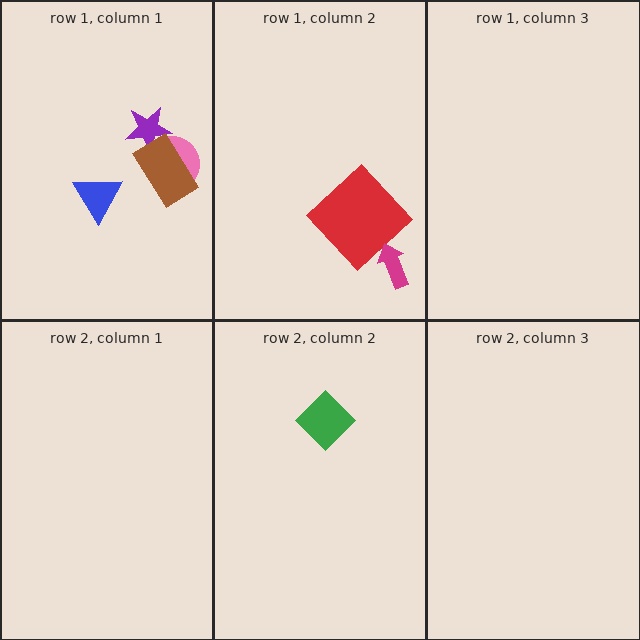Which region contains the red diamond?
The row 1, column 2 region.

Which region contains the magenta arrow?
The row 1, column 2 region.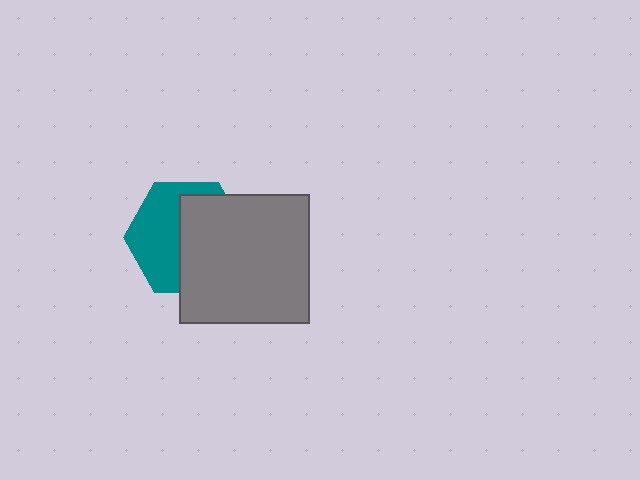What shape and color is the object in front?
The object in front is a gray square.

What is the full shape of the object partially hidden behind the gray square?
The partially hidden object is a teal hexagon.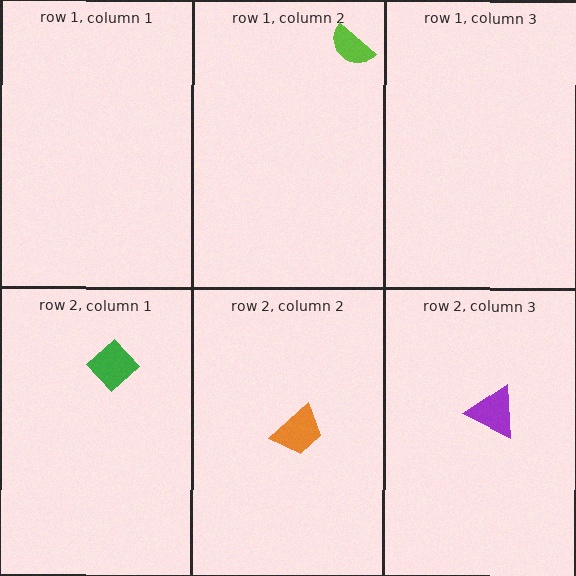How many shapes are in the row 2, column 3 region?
1.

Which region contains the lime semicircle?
The row 1, column 2 region.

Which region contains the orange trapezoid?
The row 2, column 2 region.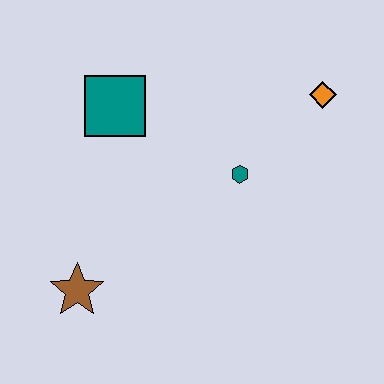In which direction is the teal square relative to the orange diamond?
The teal square is to the left of the orange diamond.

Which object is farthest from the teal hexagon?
The brown star is farthest from the teal hexagon.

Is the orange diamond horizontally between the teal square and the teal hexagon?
No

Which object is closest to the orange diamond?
The teal hexagon is closest to the orange diamond.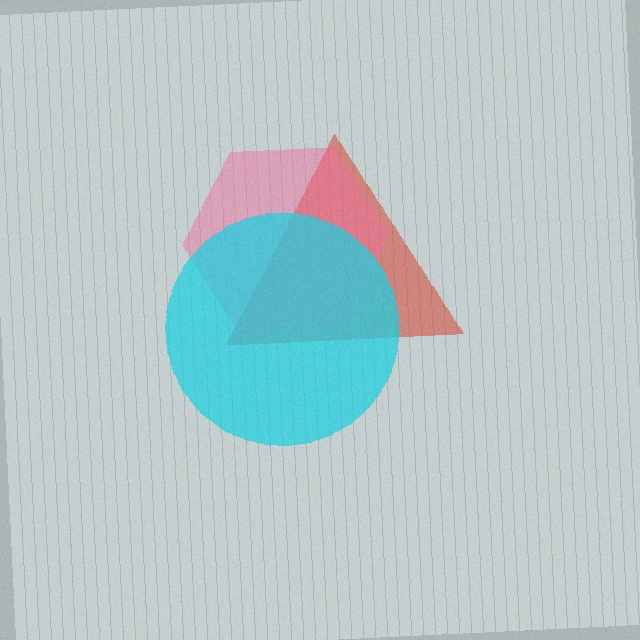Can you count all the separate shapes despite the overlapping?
Yes, there are 3 separate shapes.